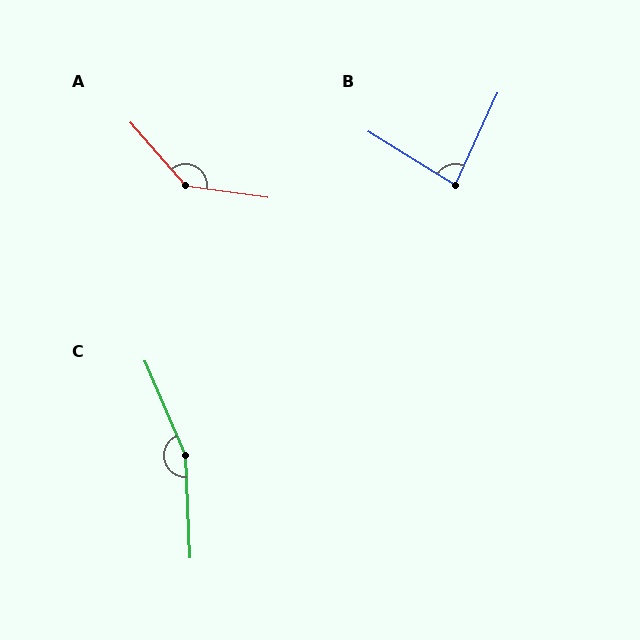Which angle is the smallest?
B, at approximately 83 degrees.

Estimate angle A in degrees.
Approximately 139 degrees.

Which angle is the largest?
C, at approximately 159 degrees.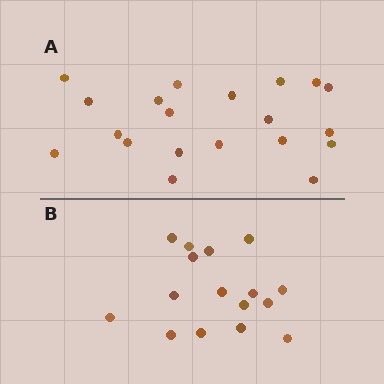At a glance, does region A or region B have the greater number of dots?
Region A (the top region) has more dots.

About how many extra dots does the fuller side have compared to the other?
Region A has about 4 more dots than region B.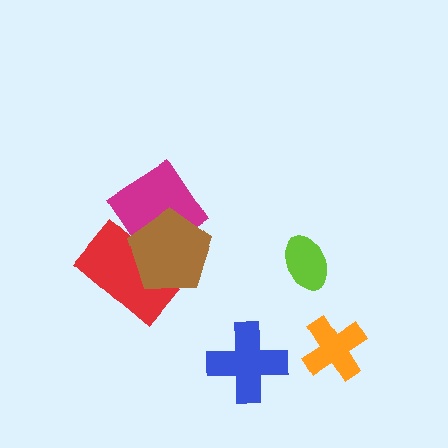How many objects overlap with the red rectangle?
2 objects overlap with the red rectangle.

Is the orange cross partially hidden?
No, no other shape covers it.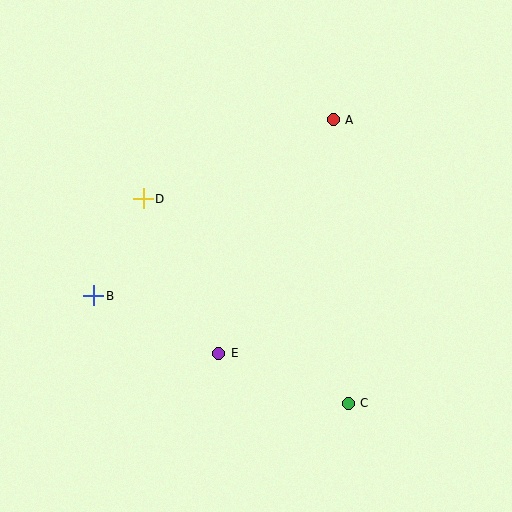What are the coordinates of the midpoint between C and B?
The midpoint between C and B is at (221, 350).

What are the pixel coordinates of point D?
Point D is at (143, 199).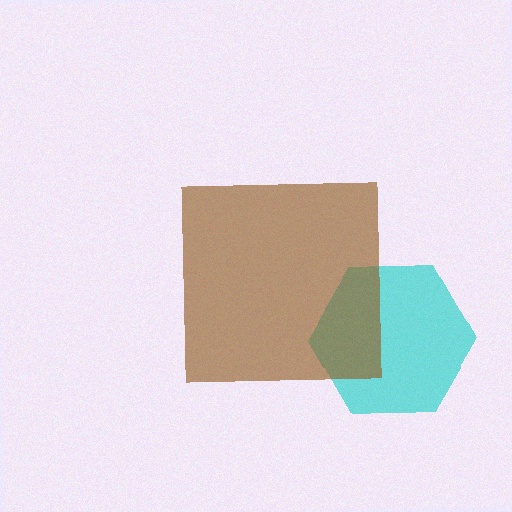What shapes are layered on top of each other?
The layered shapes are: a cyan hexagon, a brown square.